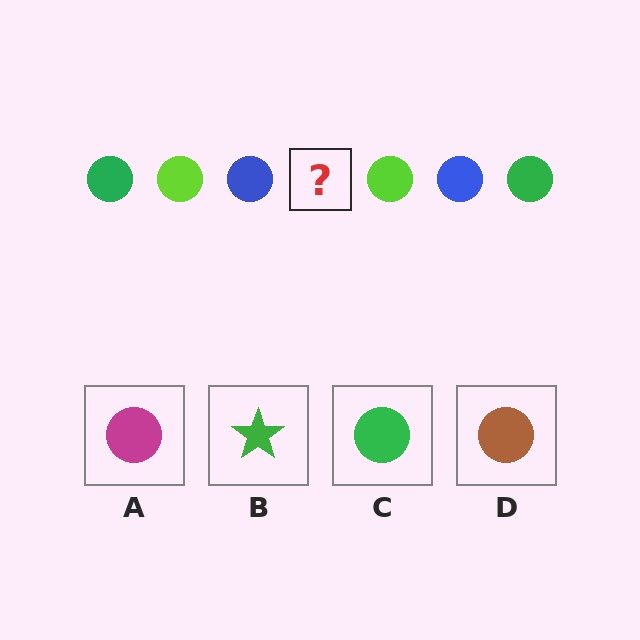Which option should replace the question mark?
Option C.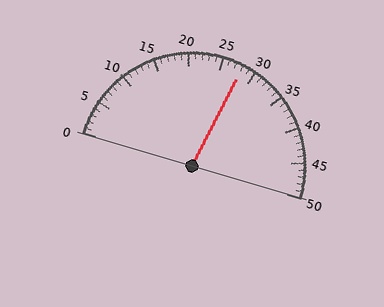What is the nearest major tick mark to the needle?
The nearest major tick mark is 30.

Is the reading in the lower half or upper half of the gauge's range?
The reading is in the upper half of the range (0 to 50).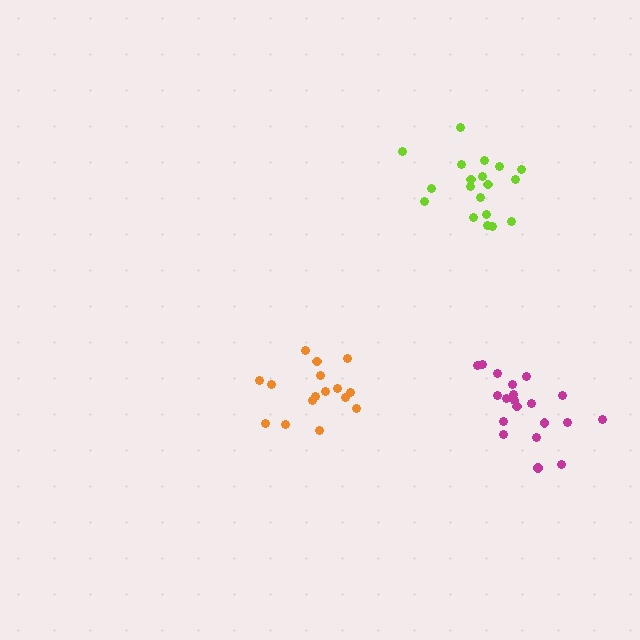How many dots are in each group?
Group 1: 20 dots, Group 2: 16 dots, Group 3: 19 dots (55 total).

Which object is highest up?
The lime cluster is topmost.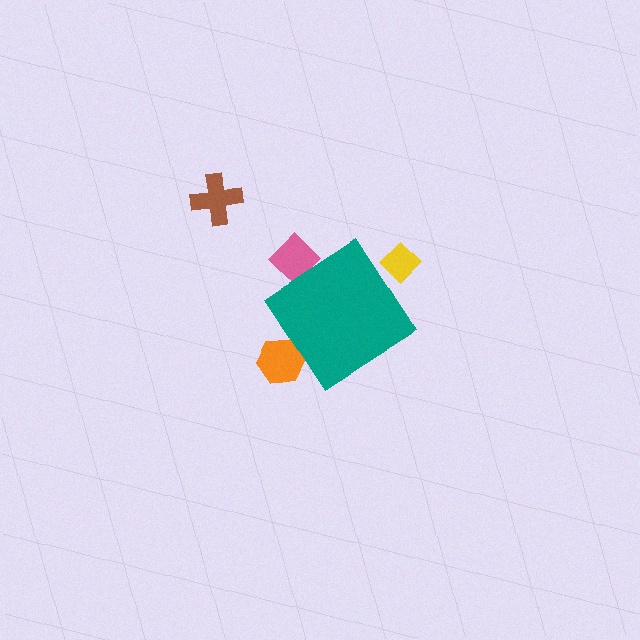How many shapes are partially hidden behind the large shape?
3 shapes are partially hidden.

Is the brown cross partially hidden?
No, the brown cross is fully visible.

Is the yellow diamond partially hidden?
Yes, the yellow diamond is partially hidden behind the teal diamond.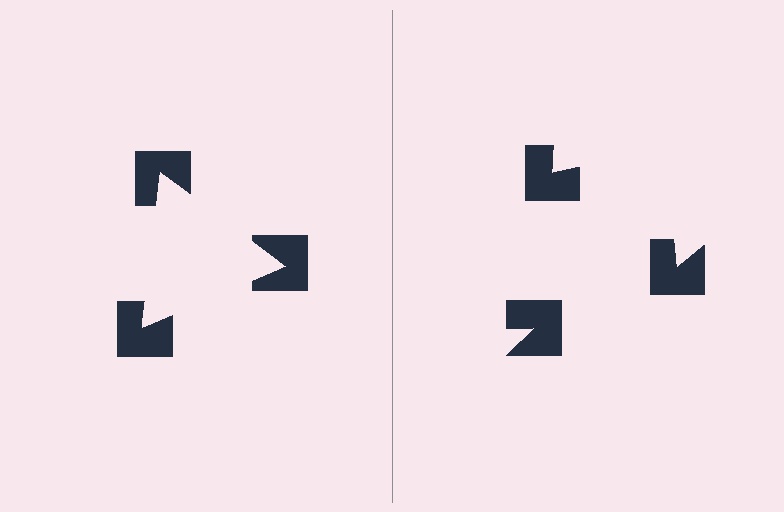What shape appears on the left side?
An illusory triangle.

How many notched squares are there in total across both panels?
6 — 3 on each side.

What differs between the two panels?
The notched squares are positioned identically on both sides; only the wedge orientations differ. On the left they align to a triangle; on the right they are misaligned.